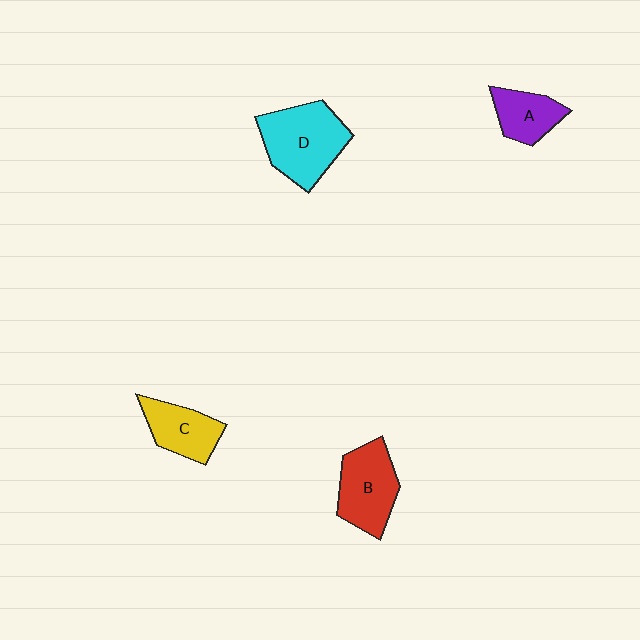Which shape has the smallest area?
Shape A (purple).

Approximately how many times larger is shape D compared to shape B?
Approximately 1.2 times.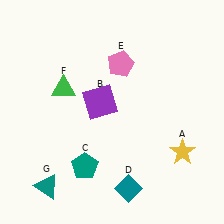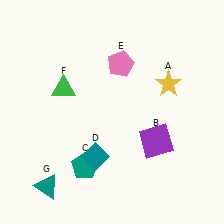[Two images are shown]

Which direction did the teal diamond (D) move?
The teal diamond (D) moved left.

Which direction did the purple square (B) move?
The purple square (B) moved right.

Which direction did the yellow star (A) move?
The yellow star (A) moved up.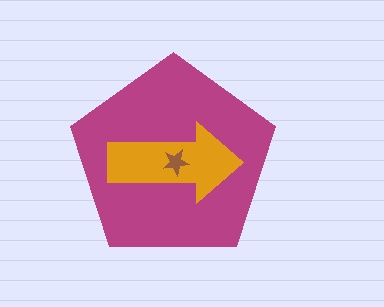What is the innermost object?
The brown star.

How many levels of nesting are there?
3.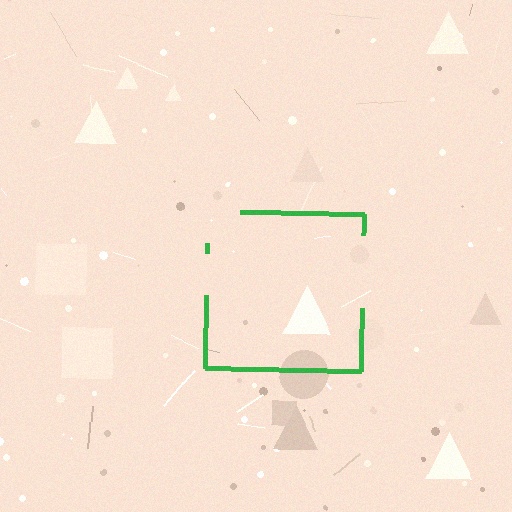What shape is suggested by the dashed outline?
The dashed outline suggests a square.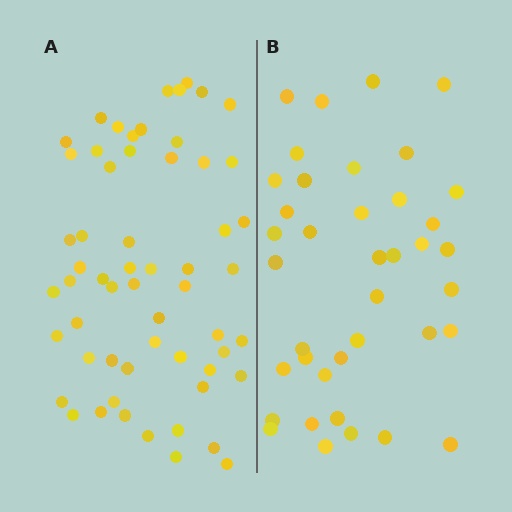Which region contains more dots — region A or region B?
Region A (the left region) has more dots.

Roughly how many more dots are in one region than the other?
Region A has approximately 20 more dots than region B.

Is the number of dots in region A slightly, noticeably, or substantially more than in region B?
Region A has substantially more. The ratio is roughly 1.5 to 1.